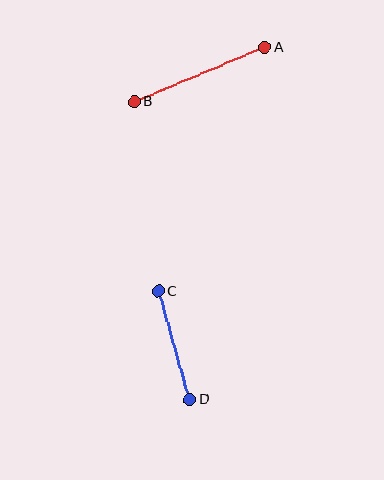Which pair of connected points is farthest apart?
Points A and B are farthest apart.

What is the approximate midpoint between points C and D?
The midpoint is at approximately (174, 345) pixels.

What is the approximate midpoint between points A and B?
The midpoint is at approximately (199, 74) pixels.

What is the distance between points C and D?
The distance is approximately 113 pixels.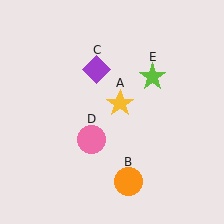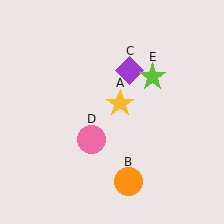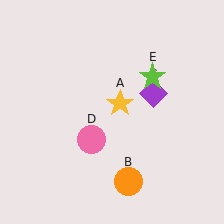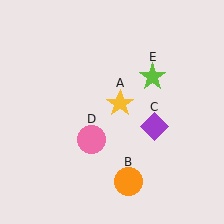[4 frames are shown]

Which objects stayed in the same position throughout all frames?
Yellow star (object A) and orange circle (object B) and pink circle (object D) and lime star (object E) remained stationary.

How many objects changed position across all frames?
1 object changed position: purple diamond (object C).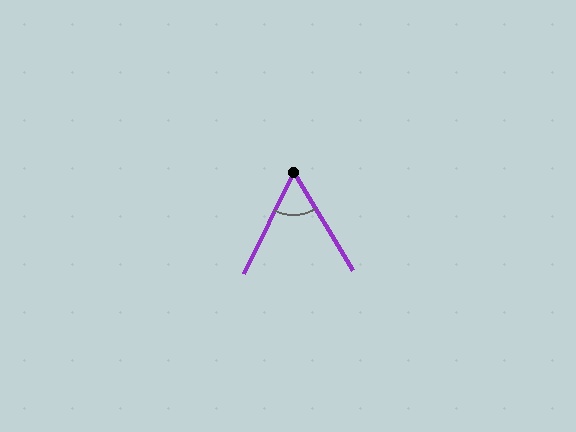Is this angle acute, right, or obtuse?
It is acute.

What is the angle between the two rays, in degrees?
Approximately 57 degrees.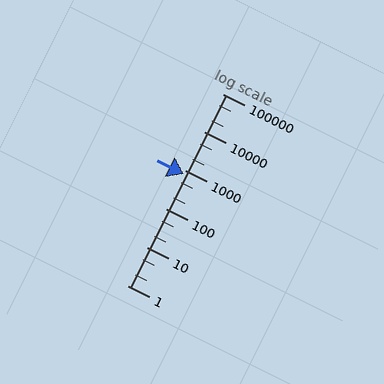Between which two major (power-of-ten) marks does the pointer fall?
The pointer is between 100 and 1000.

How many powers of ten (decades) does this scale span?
The scale spans 5 decades, from 1 to 100000.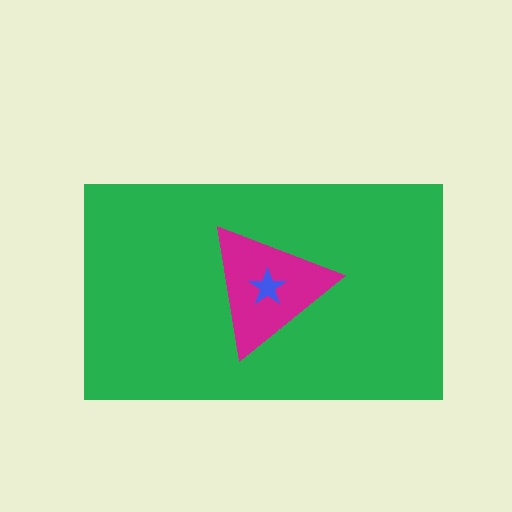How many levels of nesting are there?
3.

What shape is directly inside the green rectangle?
The magenta triangle.